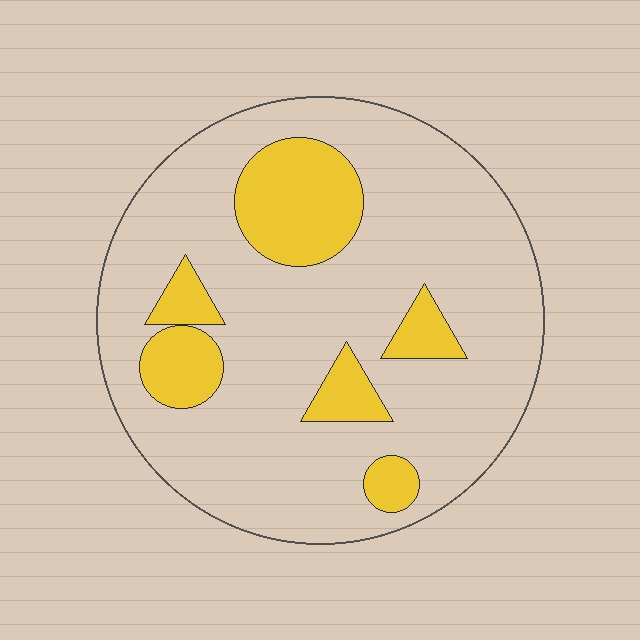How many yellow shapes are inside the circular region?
6.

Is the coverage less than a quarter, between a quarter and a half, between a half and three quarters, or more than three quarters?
Less than a quarter.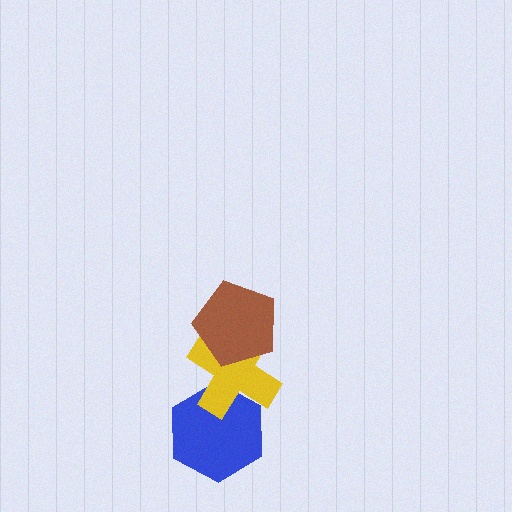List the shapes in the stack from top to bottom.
From top to bottom: the brown pentagon, the yellow cross, the blue hexagon.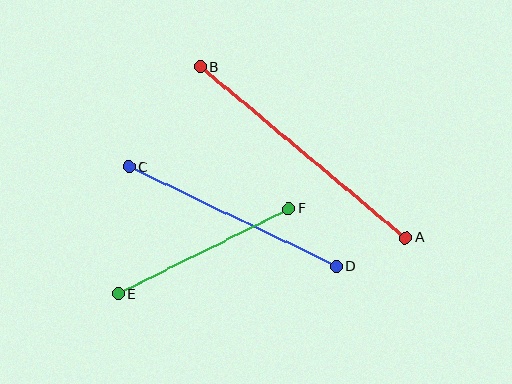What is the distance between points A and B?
The distance is approximately 267 pixels.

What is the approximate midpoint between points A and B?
The midpoint is at approximately (303, 152) pixels.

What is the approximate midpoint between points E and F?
The midpoint is at approximately (204, 251) pixels.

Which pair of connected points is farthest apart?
Points A and B are farthest apart.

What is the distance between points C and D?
The distance is approximately 230 pixels.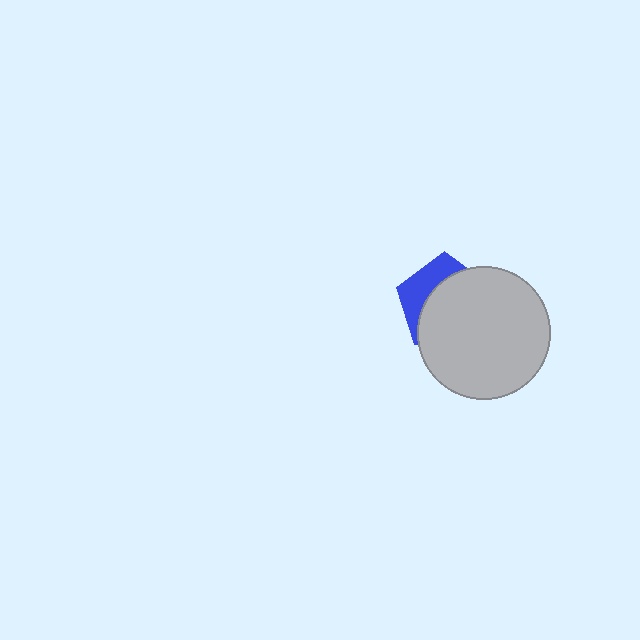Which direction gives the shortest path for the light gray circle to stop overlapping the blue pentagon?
Moving toward the lower-right gives the shortest separation.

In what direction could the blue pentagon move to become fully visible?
The blue pentagon could move toward the upper-left. That would shift it out from behind the light gray circle entirely.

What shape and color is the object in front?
The object in front is a light gray circle.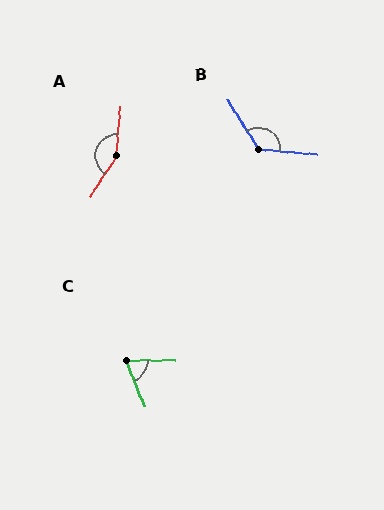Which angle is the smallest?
C, at approximately 69 degrees.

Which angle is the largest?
A, at approximately 152 degrees.